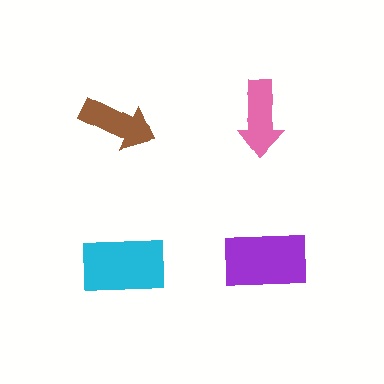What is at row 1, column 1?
A brown arrow.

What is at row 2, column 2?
A purple rectangle.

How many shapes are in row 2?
2 shapes.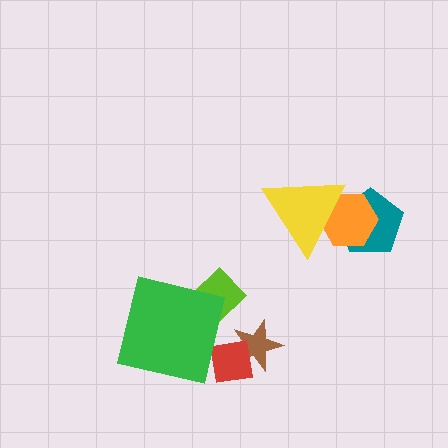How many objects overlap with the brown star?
1 object overlaps with the brown star.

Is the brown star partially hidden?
Yes, it is partially covered by another shape.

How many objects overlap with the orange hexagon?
2 objects overlap with the orange hexagon.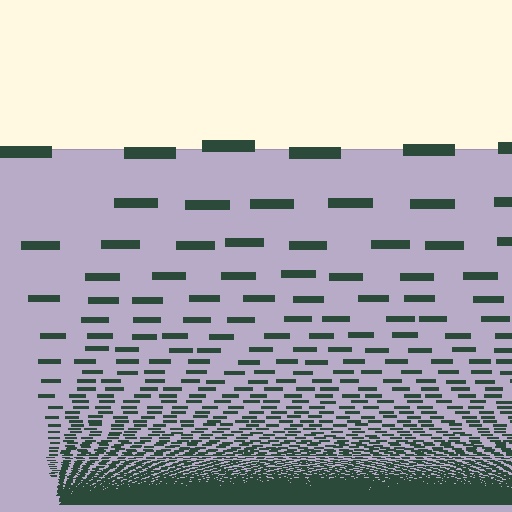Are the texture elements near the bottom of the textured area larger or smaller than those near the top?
Smaller. The gradient is inverted — elements near the bottom are smaller and denser.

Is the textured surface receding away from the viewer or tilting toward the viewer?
The surface appears to tilt toward the viewer. Texture elements get larger and sparser toward the top.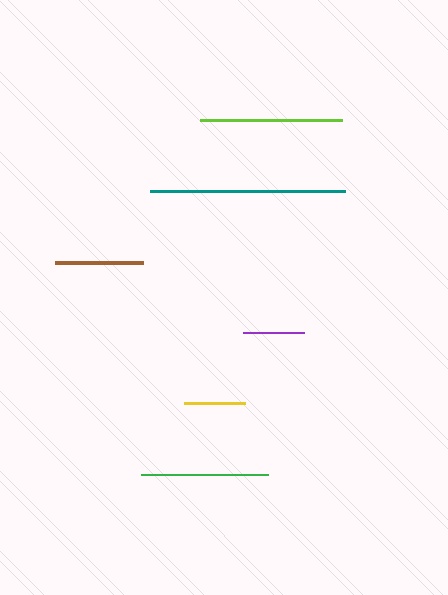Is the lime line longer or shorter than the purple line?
The lime line is longer than the purple line.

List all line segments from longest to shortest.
From longest to shortest: teal, lime, green, brown, yellow, purple.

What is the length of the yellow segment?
The yellow segment is approximately 61 pixels long.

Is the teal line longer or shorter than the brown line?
The teal line is longer than the brown line.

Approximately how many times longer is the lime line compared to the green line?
The lime line is approximately 1.1 times the length of the green line.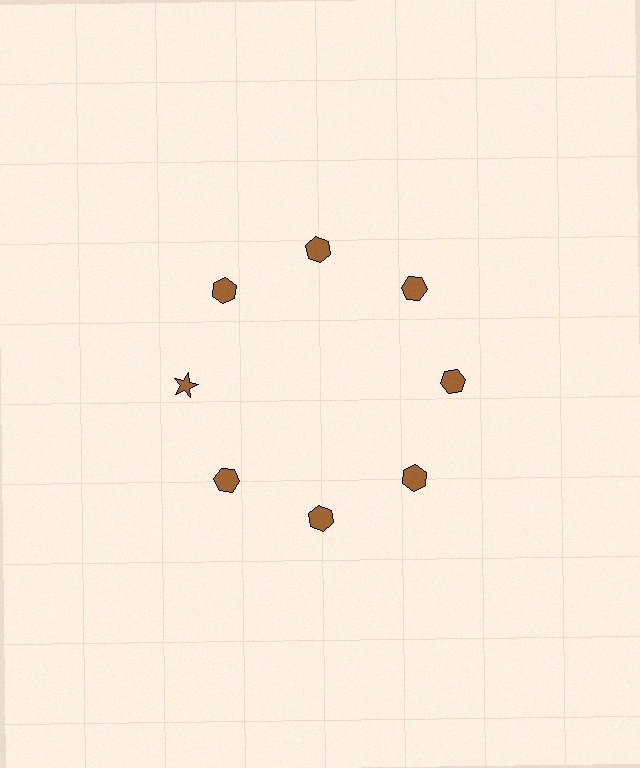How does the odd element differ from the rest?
It has a different shape: star instead of hexagon.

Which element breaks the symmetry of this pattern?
The brown star at roughly the 9 o'clock position breaks the symmetry. All other shapes are brown hexagons.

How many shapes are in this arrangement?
There are 8 shapes arranged in a ring pattern.